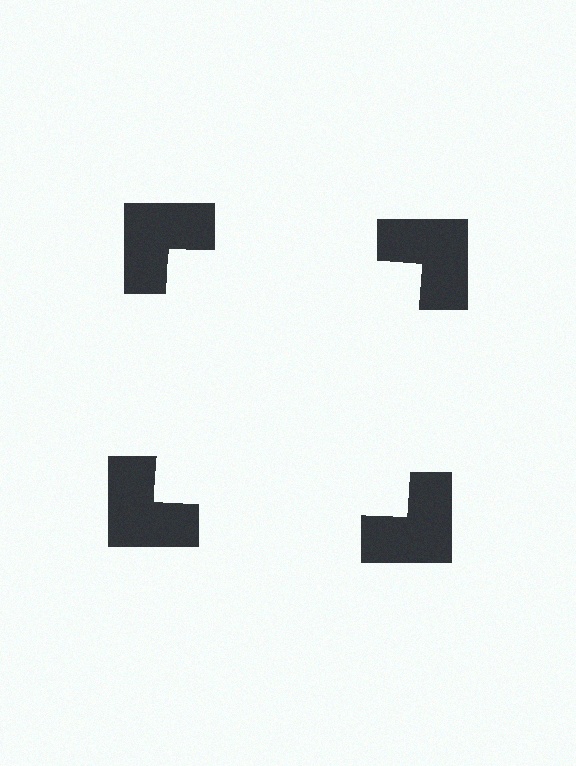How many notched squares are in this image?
There are 4 — one at each vertex of the illusory square.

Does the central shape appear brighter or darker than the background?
It typically appears slightly brighter than the background, even though no actual brightness change is drawn.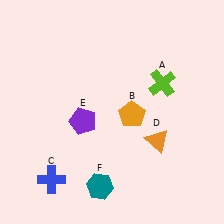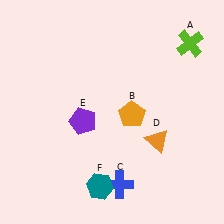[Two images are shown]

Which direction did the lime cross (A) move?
The lime cross (A) moved up.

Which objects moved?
The objects that moved are: the lime cross (A), the blue cross (C).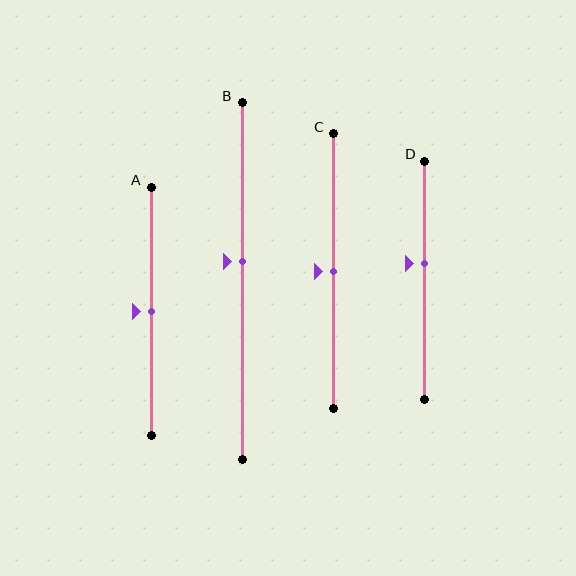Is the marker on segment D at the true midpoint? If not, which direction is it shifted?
No, the marker on segment D is shifted upward by about 7% of the segment length.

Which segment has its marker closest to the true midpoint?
Segment A has its marker closest to the true midpoint.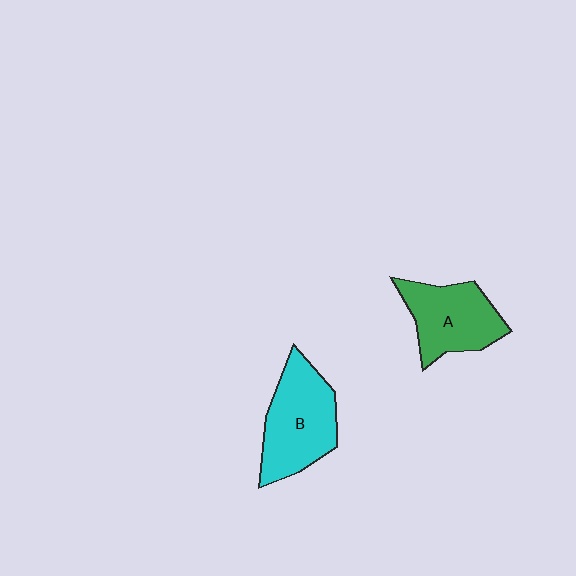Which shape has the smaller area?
Shape A (green).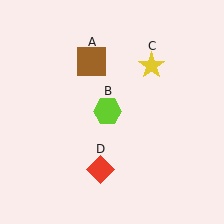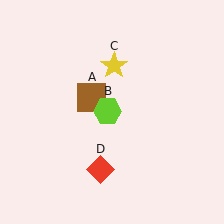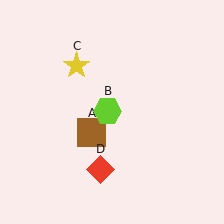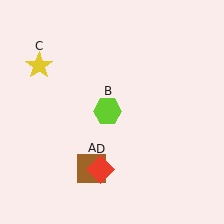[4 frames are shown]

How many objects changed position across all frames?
2 objects changed position: brown square (object A), yellow star (object C).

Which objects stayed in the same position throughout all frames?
Lime hexagon (object B) and red diamond (object D) remained stationary.